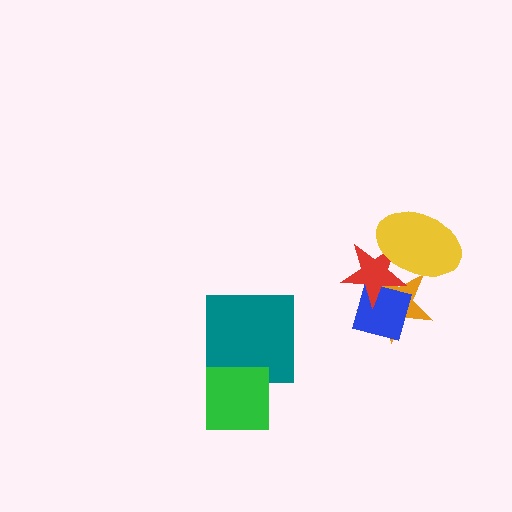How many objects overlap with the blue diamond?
2 objects overlap with the blue diamond.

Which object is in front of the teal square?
The green square is in front of the teal square.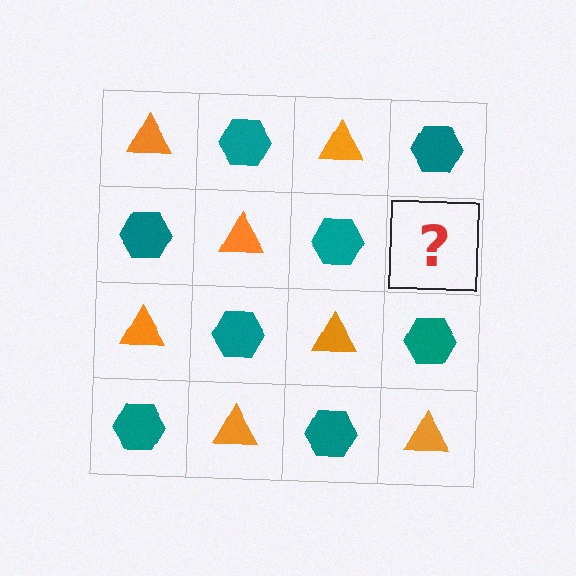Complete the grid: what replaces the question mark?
The question mark should be replaced with an orange triangle.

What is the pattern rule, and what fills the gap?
The rule is that it alternates orange triangle and teal hexagon in a checkerboard pattern. The gap should be filled with an orange triangle.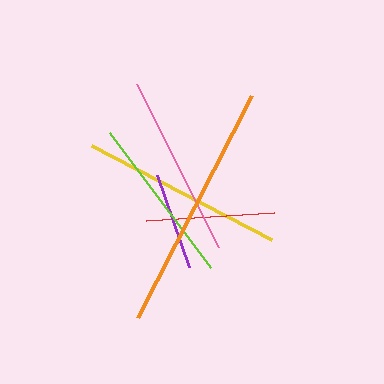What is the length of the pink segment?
The pink segment is approximately 183 pixels long.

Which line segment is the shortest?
The purple line is the shortest at approximately 97 pixels.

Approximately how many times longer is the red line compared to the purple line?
The red line is approximately 1.3 times the length of the purple line.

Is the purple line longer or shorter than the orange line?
The orange line is longer than the purple line.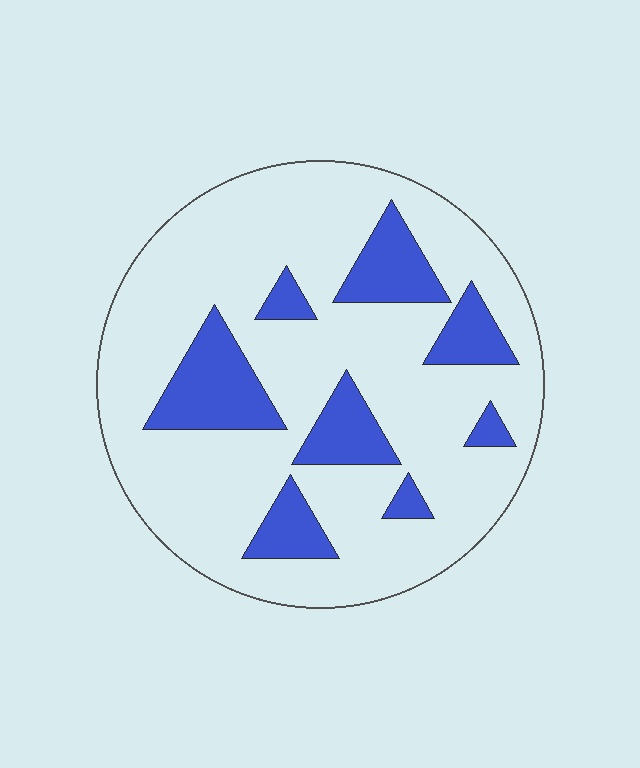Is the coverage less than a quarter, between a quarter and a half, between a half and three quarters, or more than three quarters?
Less than a quarter.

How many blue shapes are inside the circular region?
8.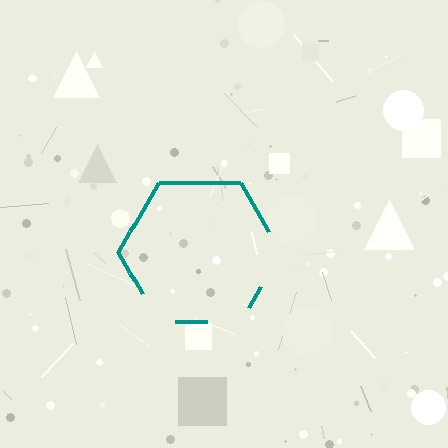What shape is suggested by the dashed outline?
The dashed outline suggests a hexagon.